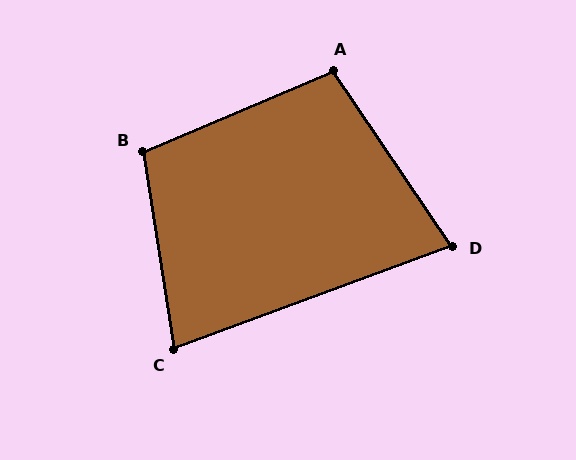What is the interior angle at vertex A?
Approximately 101 degrees (obtuse).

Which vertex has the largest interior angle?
B, at approximately 104 degrees.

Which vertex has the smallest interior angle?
D, at approximately 76 degrees.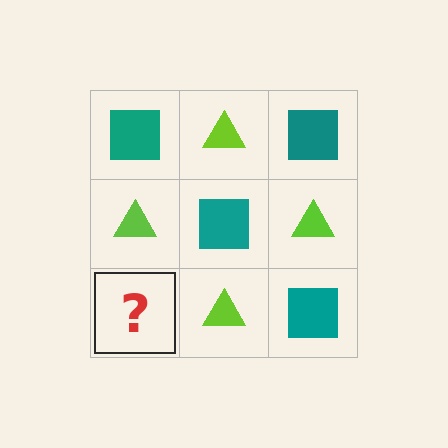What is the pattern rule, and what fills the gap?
The rule is that it alternates teal square and lime triangle in a checkerboard pattern. The gap should be filled with a teal square.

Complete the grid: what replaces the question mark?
The question mark should be replaced with a teal square.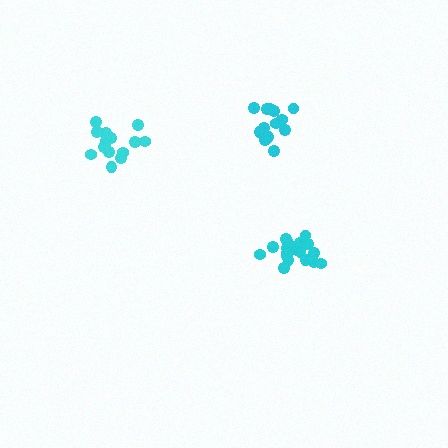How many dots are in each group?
Group 1: 19 dots, Group 2: 14 dots, Group 3: 15 dots (48 total).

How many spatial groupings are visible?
There are 3 spatial groupings.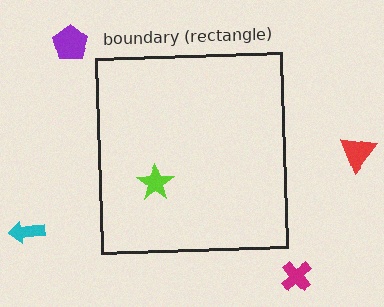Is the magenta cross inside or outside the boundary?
Outside.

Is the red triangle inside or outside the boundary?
Outside.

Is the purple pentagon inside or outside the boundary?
Outside.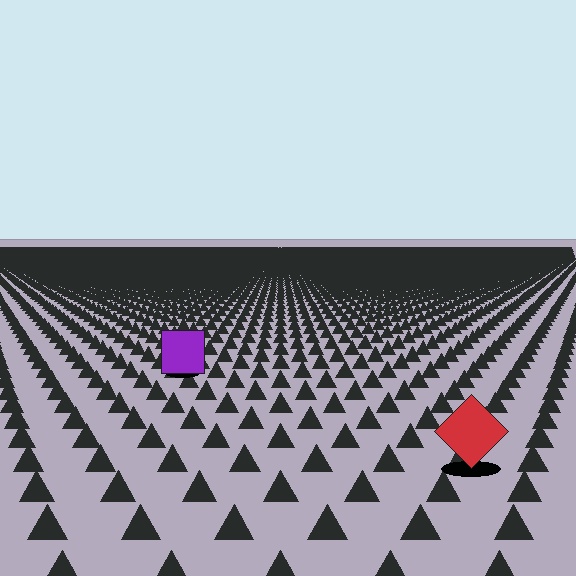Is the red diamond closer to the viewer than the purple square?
Yes. The red diamond is closer — you can tell from the texture gradient: the ground texture is coarser near it.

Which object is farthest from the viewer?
The purple square is farthest from the viewer. It appears smaller and the ground texture around it is denser.